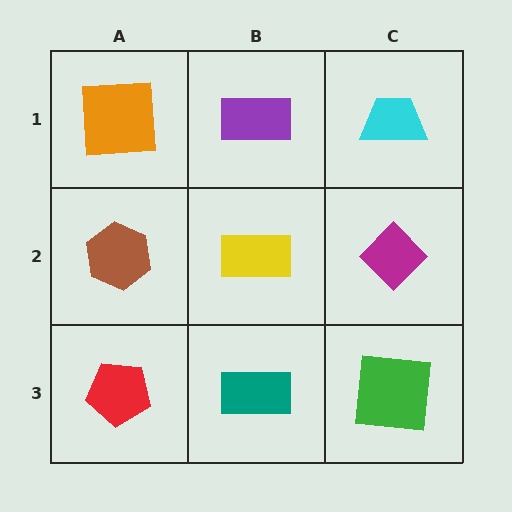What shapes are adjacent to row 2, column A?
An orange square (row 1, column A), a red pentagon (row 3, column A), a yellow rectangle (row 2, column B).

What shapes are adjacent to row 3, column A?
A brown hexagon (row 2, column A), a teal rectangle (row 3, column B).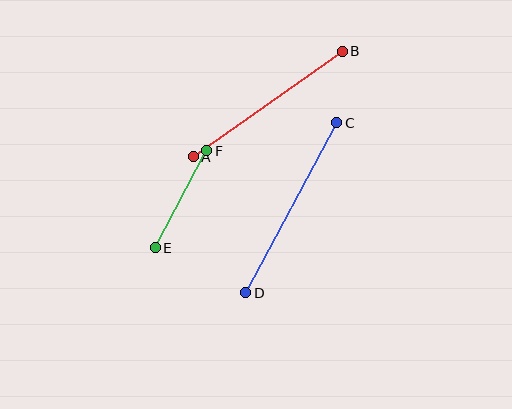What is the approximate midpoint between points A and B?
The midpoint is at approximately (268, 104) pixels.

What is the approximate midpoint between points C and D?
The midpoint is at approximately (291, 208) pixels.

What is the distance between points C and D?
The distance is approximately 193 pixels.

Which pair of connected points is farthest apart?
Points C and D are farthest apart.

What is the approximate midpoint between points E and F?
The midpoint is at approximately (181, 199) pixels.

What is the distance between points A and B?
The distance is approximately 183 pixels.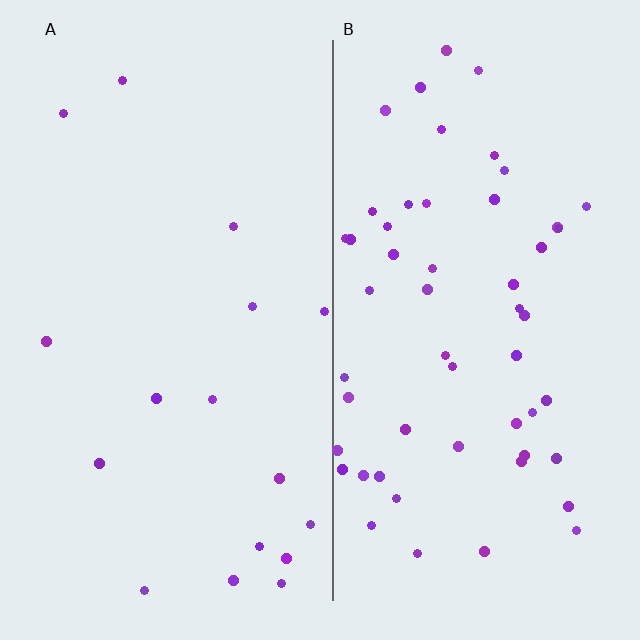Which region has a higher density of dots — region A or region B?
B (the right).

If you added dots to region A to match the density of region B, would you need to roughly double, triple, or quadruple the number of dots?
Approximately triple.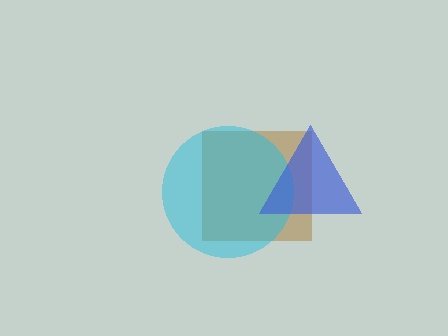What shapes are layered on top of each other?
The layered shapes are: a brown square, a cyan circle, a blue triangle.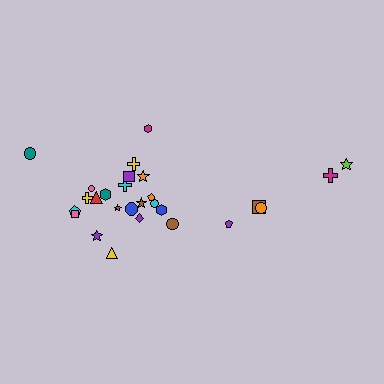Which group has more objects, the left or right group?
The left group.